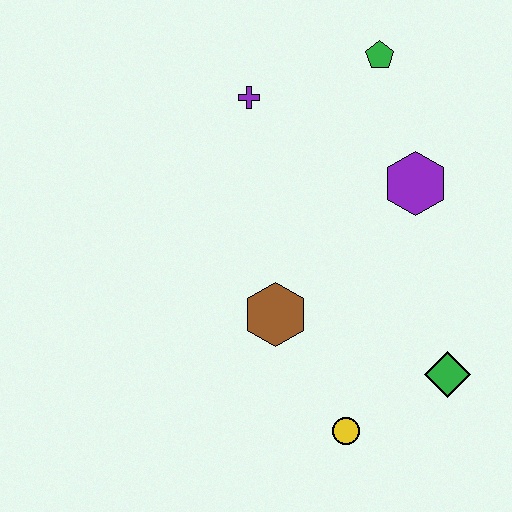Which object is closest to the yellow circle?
The green diamond is closest to the yellow circle.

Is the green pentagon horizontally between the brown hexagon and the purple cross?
No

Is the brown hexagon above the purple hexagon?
No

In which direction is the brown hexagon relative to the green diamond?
The brown hexagon is to the left of the green diamond.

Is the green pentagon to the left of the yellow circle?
No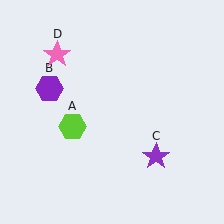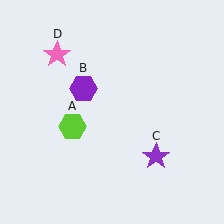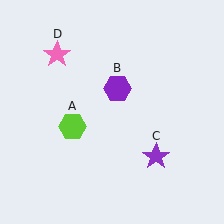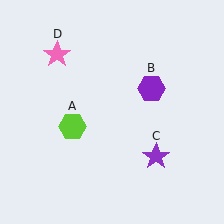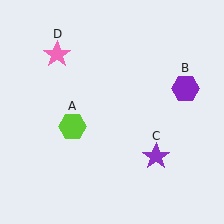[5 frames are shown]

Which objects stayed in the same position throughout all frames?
Lime hexagon (object A) and purple star (object C) and pink star (object D) remained stationary.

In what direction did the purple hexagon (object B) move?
The purple hexagon (object B) moved right.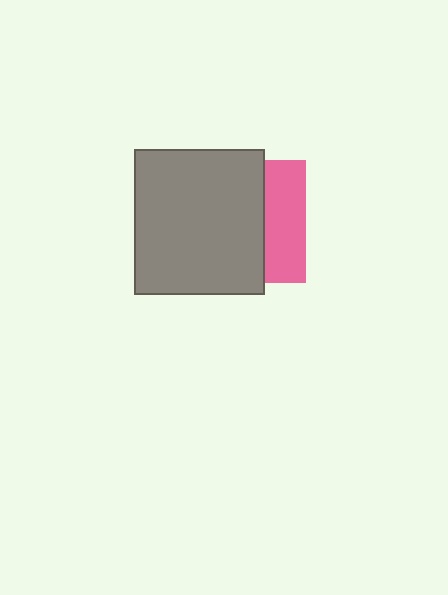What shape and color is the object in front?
The object in front is a gray rectangle.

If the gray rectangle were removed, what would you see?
You would see the complete pink square.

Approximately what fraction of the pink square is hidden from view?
Roughly 67% of the pink square is hidden behind the gray rectangle.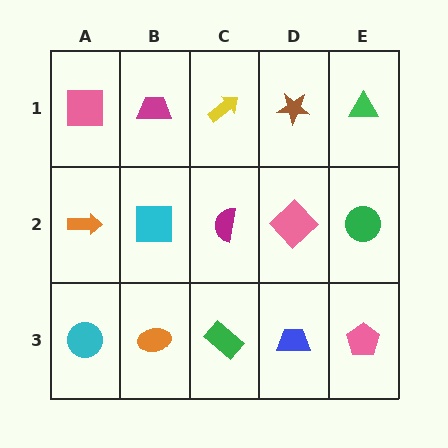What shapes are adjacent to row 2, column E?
A green triangle (row 1, column E), a pink pentagon (row 3, column E), a pink diamond (row 2, column D).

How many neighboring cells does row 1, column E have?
2.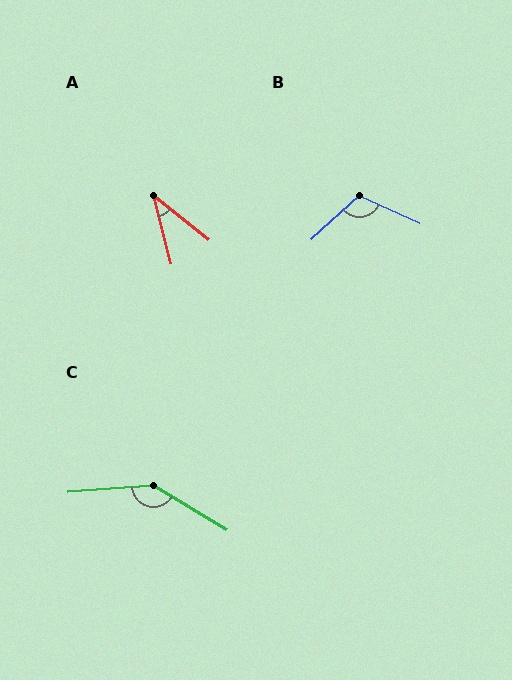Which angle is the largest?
C, at approximately 145 degrees.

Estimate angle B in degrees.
Approximately 113 degrees.